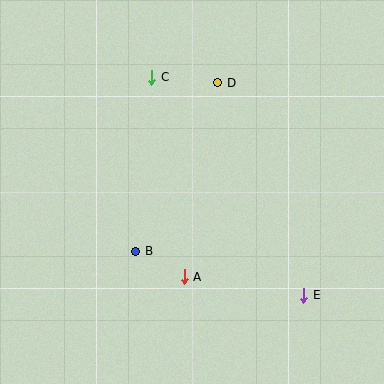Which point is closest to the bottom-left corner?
Point B is closest to the bottom-left corner.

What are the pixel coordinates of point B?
Point B is at (135, 251).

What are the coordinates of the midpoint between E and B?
The midpoint between E and B is at (219, 273).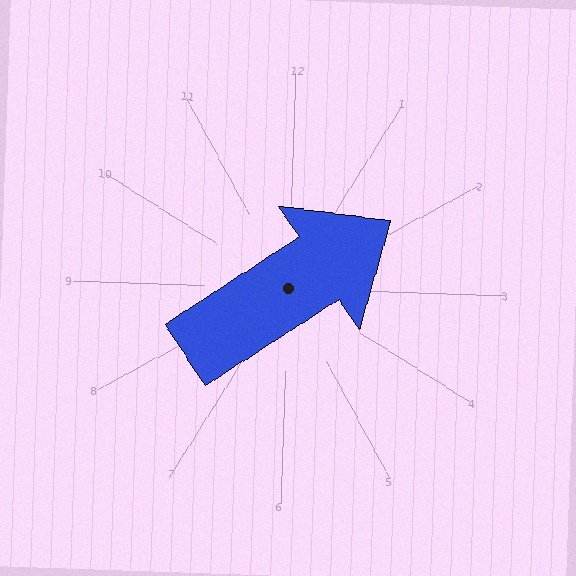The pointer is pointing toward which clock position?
Roughly 2 o'clock.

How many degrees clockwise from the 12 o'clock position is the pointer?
Approximately 55 degrees.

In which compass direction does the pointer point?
Northeast.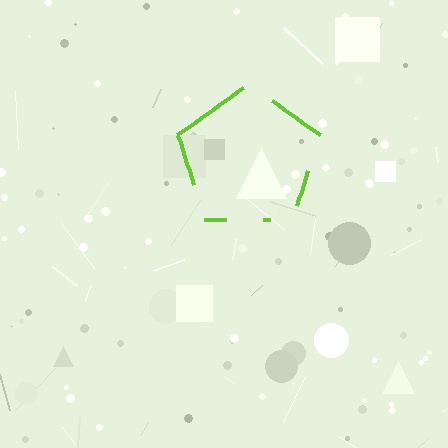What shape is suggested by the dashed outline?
The dashed outline suggests a pentagon.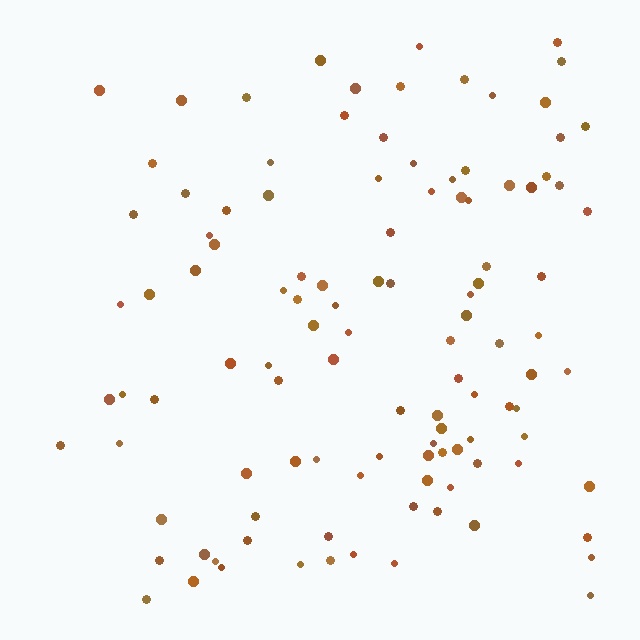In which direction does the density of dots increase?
From left to right, with the right side densest.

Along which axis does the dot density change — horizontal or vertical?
Horizontal.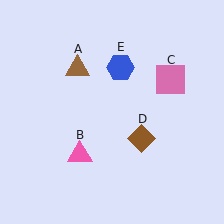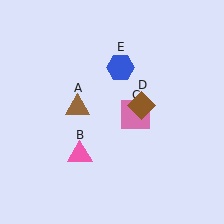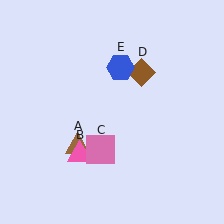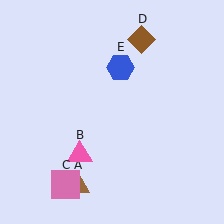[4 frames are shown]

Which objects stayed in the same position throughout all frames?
Pink triangle (object B) and blue hexagon (object E) remained stationary.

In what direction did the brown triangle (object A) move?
The brown triangle (object A) moved down.